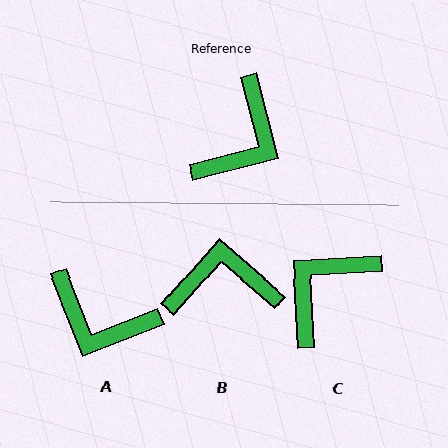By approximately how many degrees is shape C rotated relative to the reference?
Approximately 169 degrees counter-clockwise.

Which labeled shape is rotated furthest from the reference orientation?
C, about 169 degrees away.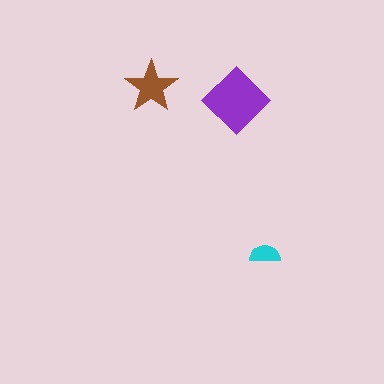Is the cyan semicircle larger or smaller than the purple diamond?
Smaller.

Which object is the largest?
The purple diamond.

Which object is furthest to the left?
The brown star is leftmost.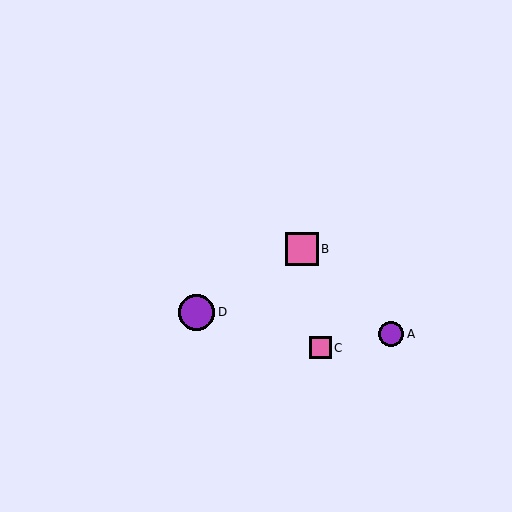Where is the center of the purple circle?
The center of the purple circle is at (197, 312).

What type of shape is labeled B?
Shape B is a pink square.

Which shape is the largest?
The purple circle (labeled D) is the largest.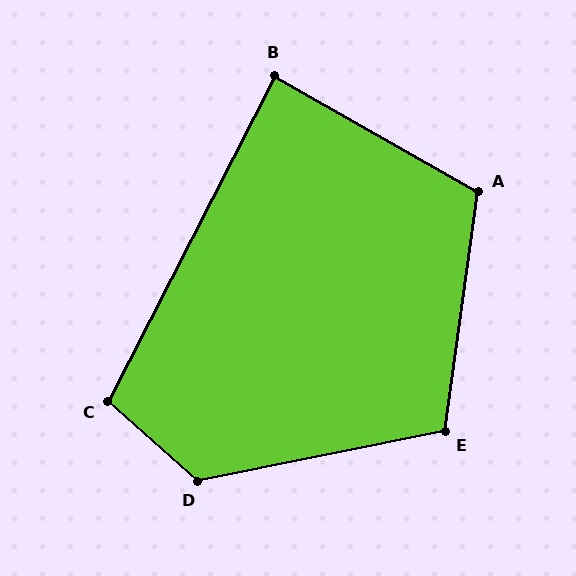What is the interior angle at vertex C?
Approximately 104 degrees (obtuse).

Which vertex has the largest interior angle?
D, at approximately 127 degrees.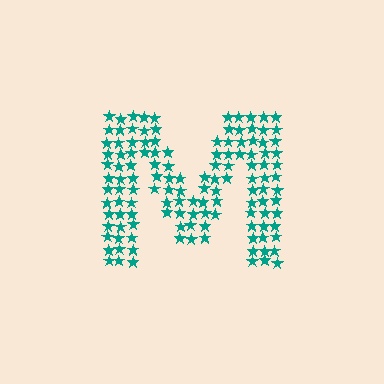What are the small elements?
The small elements are stars.